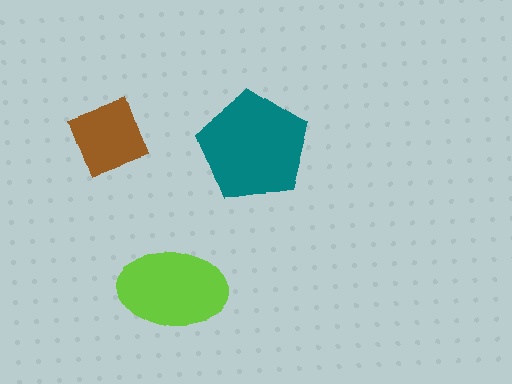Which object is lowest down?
The lime ellipse is bottommost.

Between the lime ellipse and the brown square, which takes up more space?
The lime ellipse.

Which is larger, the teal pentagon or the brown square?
The teal pentagon.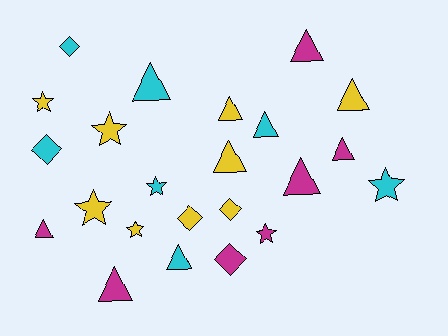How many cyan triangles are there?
There are 3 cyan triangles.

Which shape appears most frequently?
Triangle, with 11 objects.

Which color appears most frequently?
Yellow, with 9 objects.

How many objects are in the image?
There are 23 objects.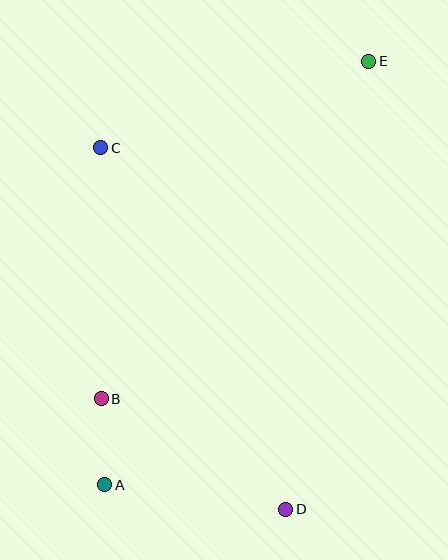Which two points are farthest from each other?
Points A and E are farthest from each other.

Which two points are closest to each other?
Points A and B are closest to each other.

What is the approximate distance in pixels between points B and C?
The distance between B and C is approximately 251 pixels.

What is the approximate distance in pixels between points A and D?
The distance between A and D is approximately 183 pixels.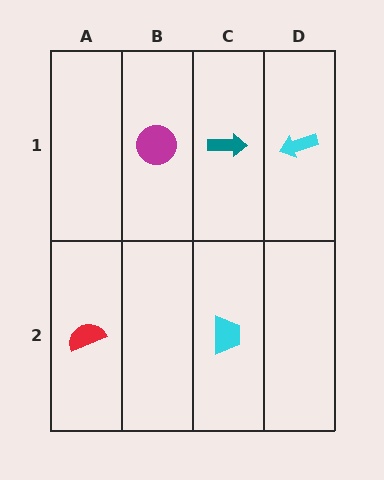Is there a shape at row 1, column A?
No, that cell is empty.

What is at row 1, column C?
A teal arrow.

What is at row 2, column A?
A red semicircle.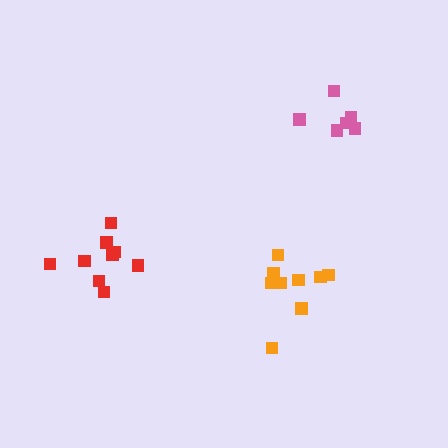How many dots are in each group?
Group 1: 9 dots, Group 2: 6 dots, Group 3: 9 dots (24 total).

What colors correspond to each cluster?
The clusters are colored: red, pink, orange.